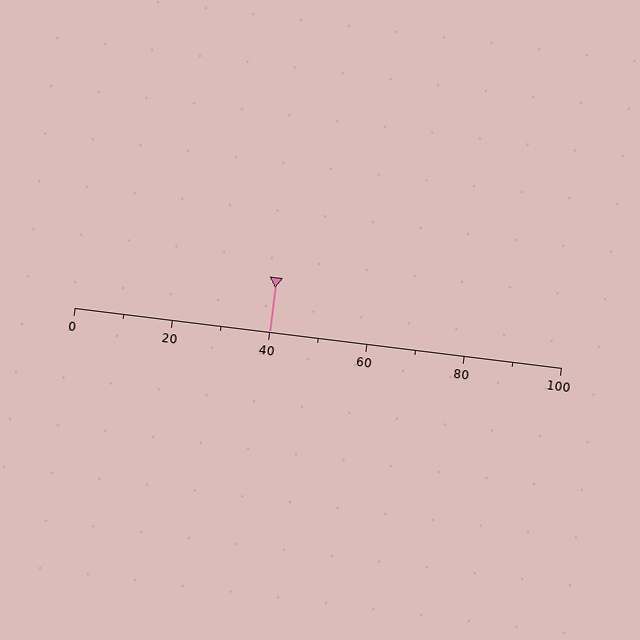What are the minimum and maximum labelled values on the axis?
The axis runs from 0 to 100.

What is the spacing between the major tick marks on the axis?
The major ticks are spaced 20 apart.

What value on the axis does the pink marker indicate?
The marker indicates approximately 40.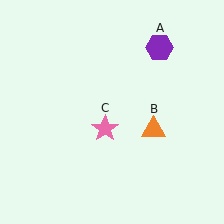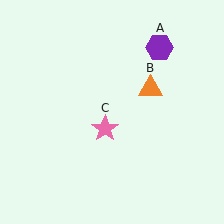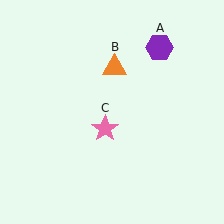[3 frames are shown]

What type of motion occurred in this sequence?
The orange triangle (object B) rotated counterclockwise around the center of the scene.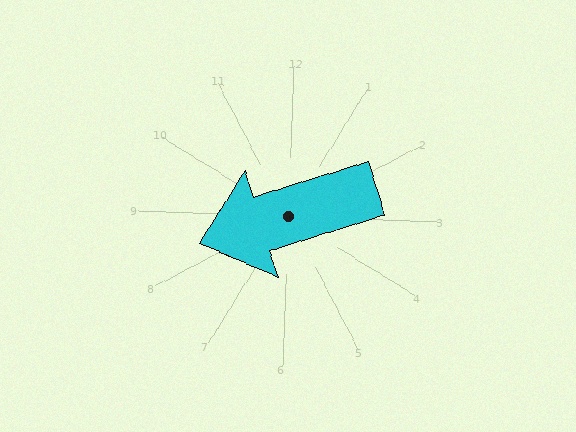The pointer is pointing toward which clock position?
Roughly 8 o'clock.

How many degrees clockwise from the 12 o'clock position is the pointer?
Approximately 251 degrees.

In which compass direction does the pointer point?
West.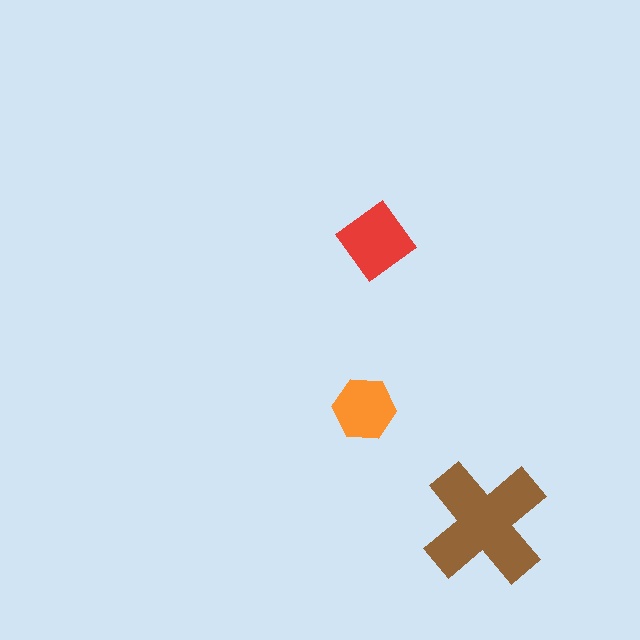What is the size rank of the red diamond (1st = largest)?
2nd.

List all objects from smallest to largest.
The orange hexagon, the red diamond, the brown cross.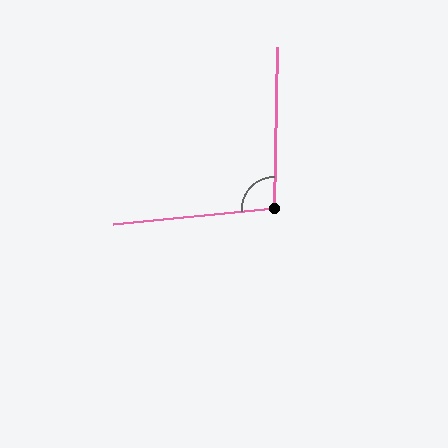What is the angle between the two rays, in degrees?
Approximately 97 degrees.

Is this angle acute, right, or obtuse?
It is obtuse.